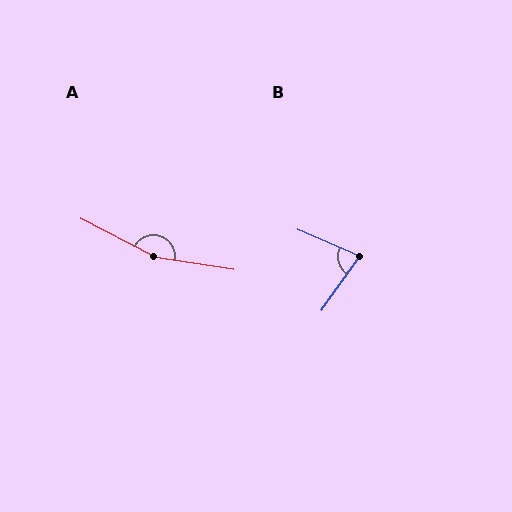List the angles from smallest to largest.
B (78°), A (162°).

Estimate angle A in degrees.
Approximately 162 degrees.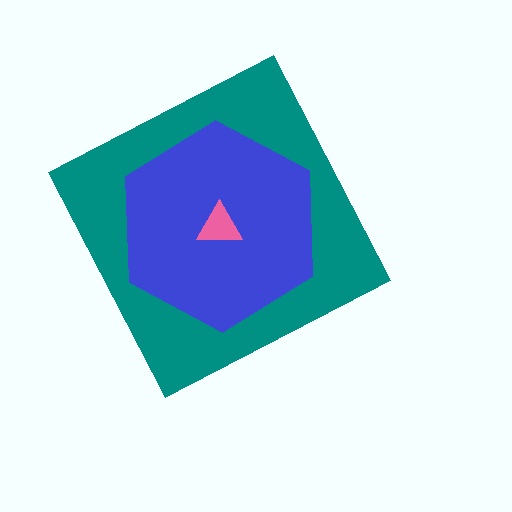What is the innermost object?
The pink triangle.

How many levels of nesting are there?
3.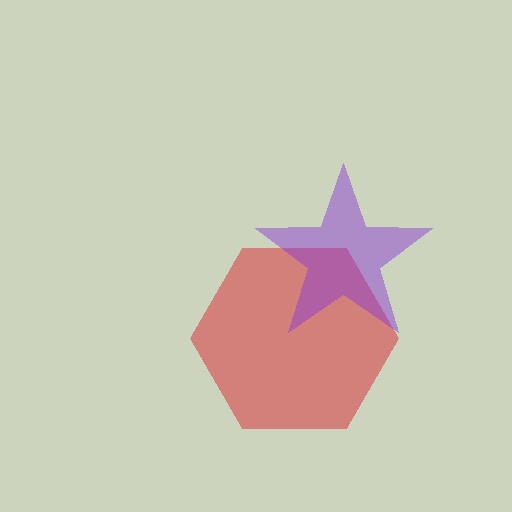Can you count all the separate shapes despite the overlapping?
Yes, there are 2 separate shapes.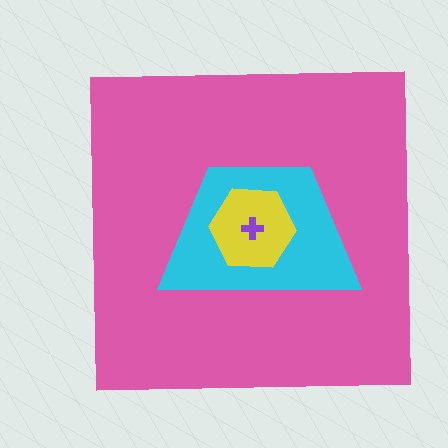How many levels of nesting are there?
4.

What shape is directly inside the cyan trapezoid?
The yellow hexagon.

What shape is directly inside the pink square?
The cyan trapezoid.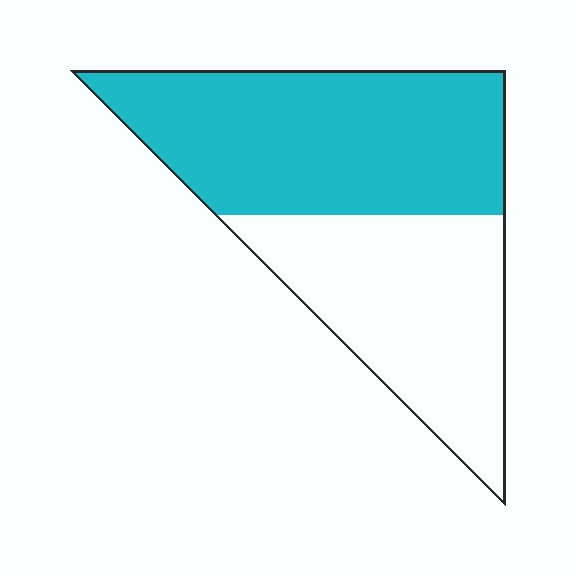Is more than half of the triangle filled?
Yes.